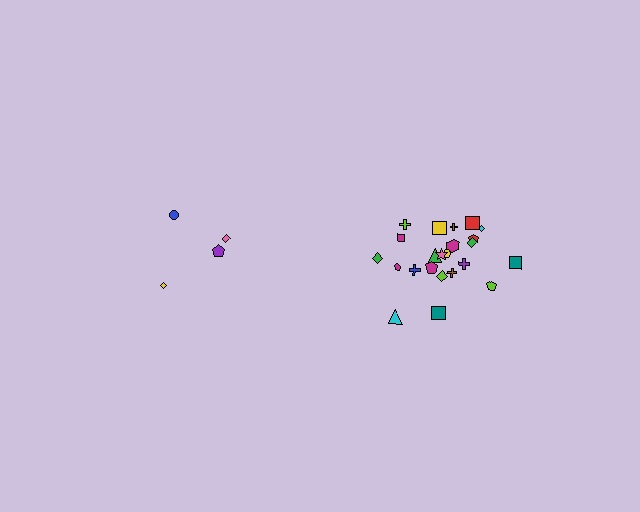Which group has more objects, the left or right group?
The right group.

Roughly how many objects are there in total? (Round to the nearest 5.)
Roughly 30 objects in total.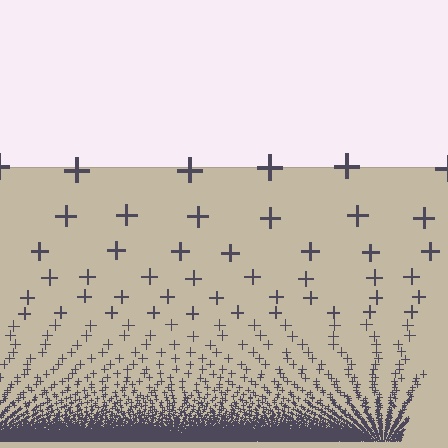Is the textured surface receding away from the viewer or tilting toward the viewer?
The surface appears to tilt toward the viewer. Texture elements get larger and sparser toward the top.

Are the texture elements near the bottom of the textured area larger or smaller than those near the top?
Smaller. The gradient is inverted — elements near the bottom are smaller and denser.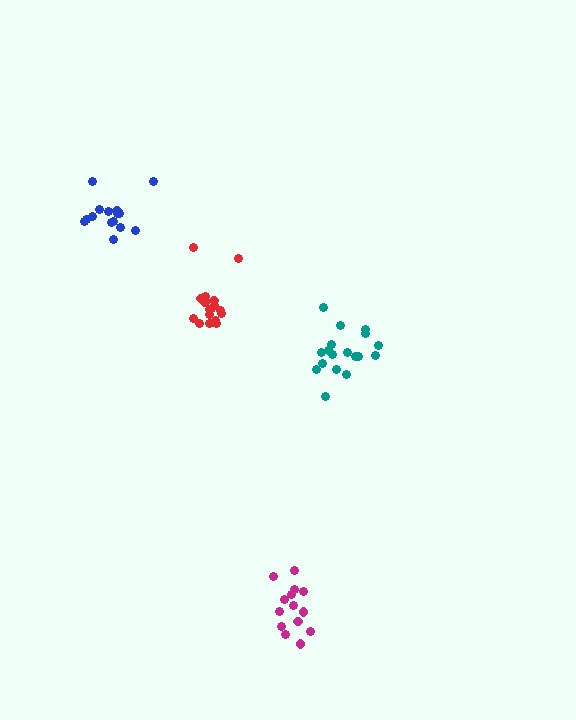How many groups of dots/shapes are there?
There are 4 groups.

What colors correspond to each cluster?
The clusters are colored: magenta, blue, teal, red.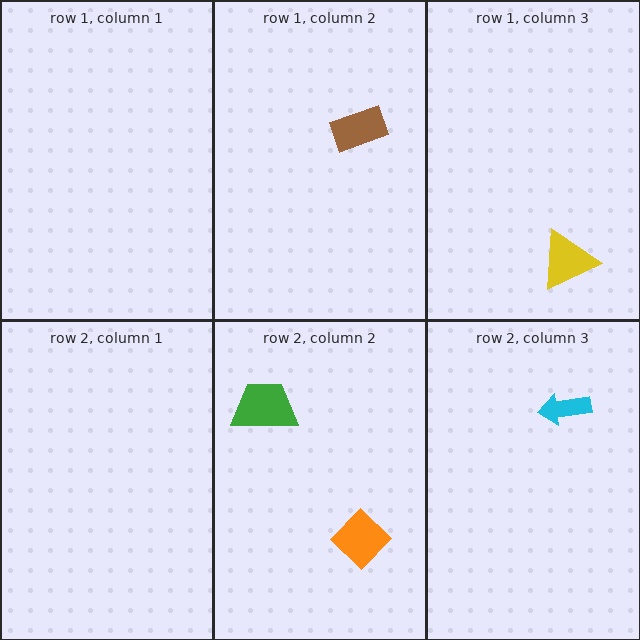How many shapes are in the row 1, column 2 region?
1.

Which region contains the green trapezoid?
The row 2, column 2 region.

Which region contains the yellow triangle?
The row 1, column 3 region.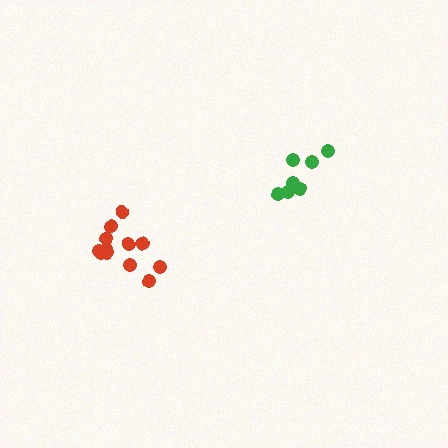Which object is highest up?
The green cluster is topmost.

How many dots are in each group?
Group 1: 7 dots, Group 2: 12 dots (19 total).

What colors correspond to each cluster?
The clusters are colored: green, red.